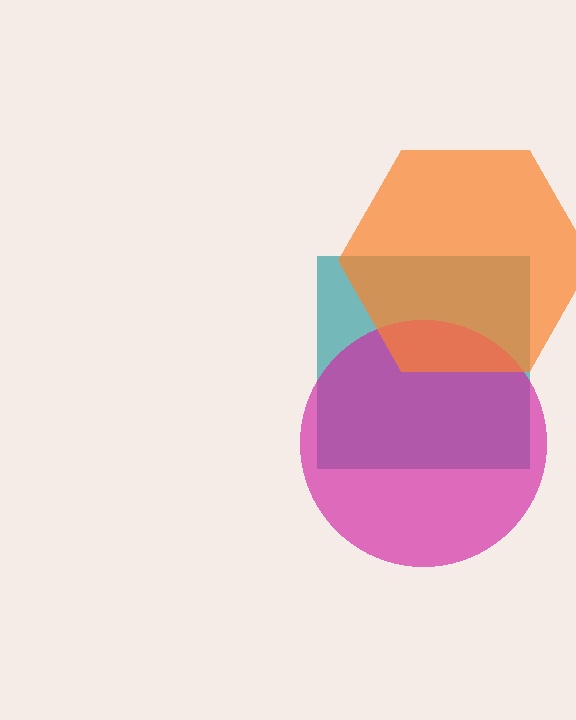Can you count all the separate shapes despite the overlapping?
Yes, there are 3 separate shapes.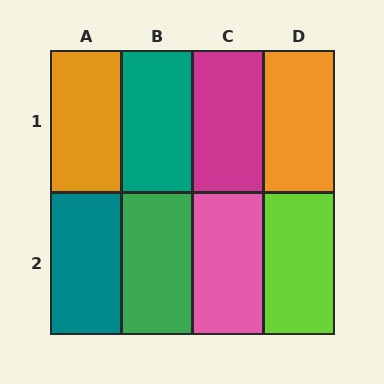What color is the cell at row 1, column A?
Orange.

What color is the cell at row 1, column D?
Orange.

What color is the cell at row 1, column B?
Teal.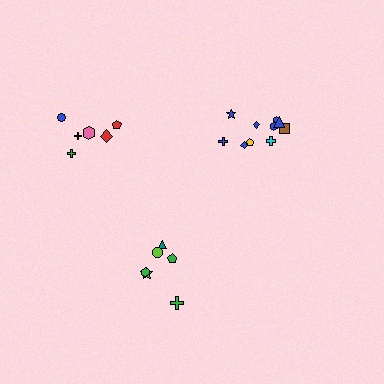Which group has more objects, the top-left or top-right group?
The top-right group.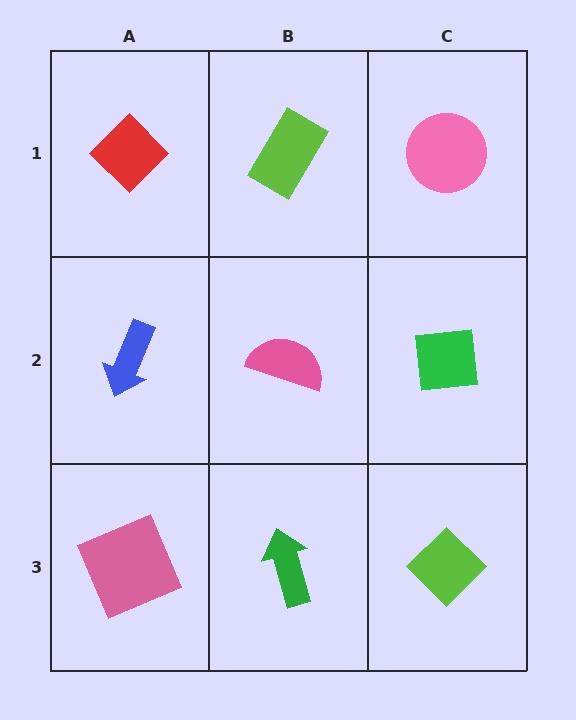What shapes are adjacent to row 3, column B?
A pink semicircle (row 2, column B), a pink square (row 3, column A), a lime diamond (row 3, column C).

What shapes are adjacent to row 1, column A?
A blue arrow (row 2, column A), a lime rectangle (row 1, column B).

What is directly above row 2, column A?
A red diamond.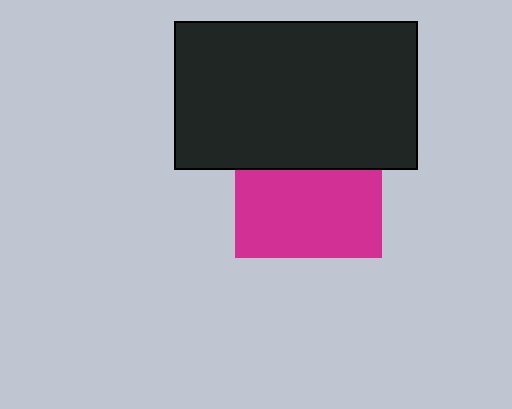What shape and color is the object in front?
The object in front is a black rectangle.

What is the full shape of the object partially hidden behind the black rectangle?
The partially hidden object is a magenta square.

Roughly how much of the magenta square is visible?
About half of it is visible (roughly 60%).